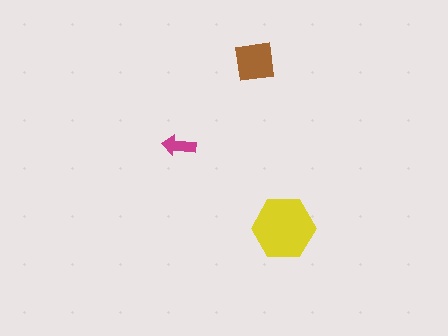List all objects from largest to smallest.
The yellow hexagon, the brown square, the magenta arrow.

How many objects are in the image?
There are 3 objects in the image.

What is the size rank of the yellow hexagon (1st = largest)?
1st.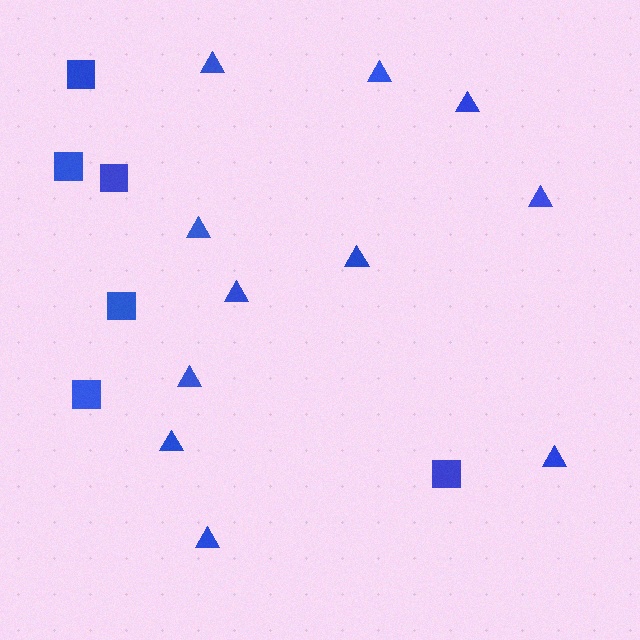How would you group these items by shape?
There are 2 groups: one group of squares (6) and one group of triangles (11).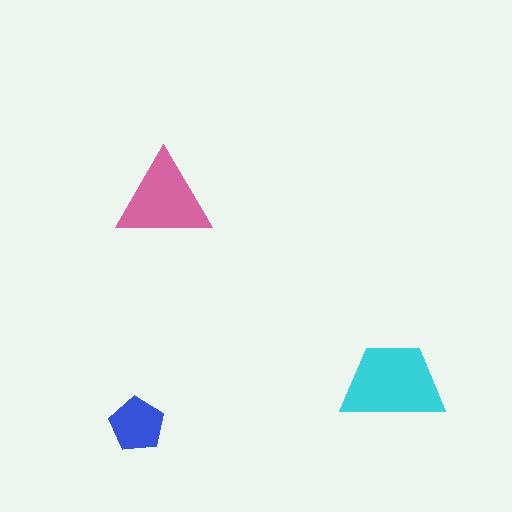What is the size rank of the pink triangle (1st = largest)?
2nd.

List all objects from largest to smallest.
The cyan trapezoid, the pink triangle, the blue pentagon.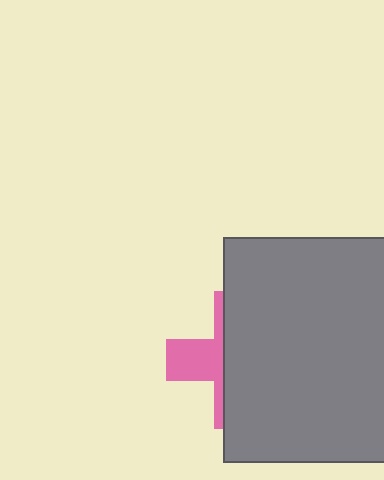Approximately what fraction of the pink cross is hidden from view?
Roughly 65% of the pink cross is hidden behind the gray rectangle.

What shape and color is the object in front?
The object in front is a gray rectangle.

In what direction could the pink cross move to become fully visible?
The pink cross could move left. That would shift it out from behind the gray rectangle entirely.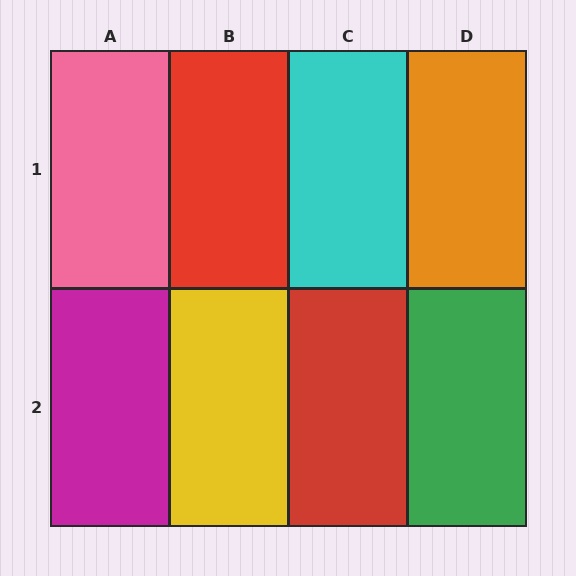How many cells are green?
1 cell is green.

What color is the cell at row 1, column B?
Red.